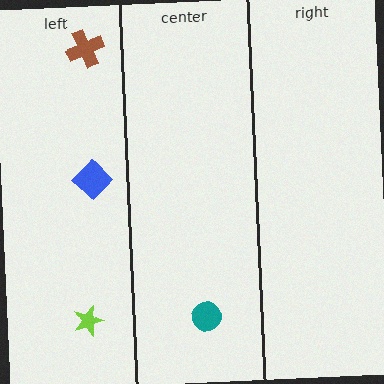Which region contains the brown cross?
The left region.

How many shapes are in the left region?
3.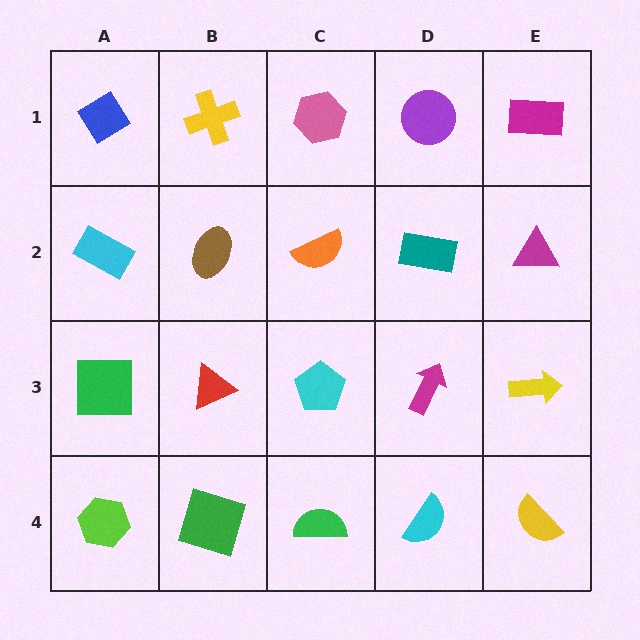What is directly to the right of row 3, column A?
A red triangle.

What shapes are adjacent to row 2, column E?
A magenta rectangle (row 1, column E), a yellow arrow (row 3, column E), a teal rectangle (row 2, column D).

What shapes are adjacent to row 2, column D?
A purple circle (row 1, column D), a magenta arrow (row 3, column D), an orange semicircle (row 2, column C), a magenta triangle (row 2, column E).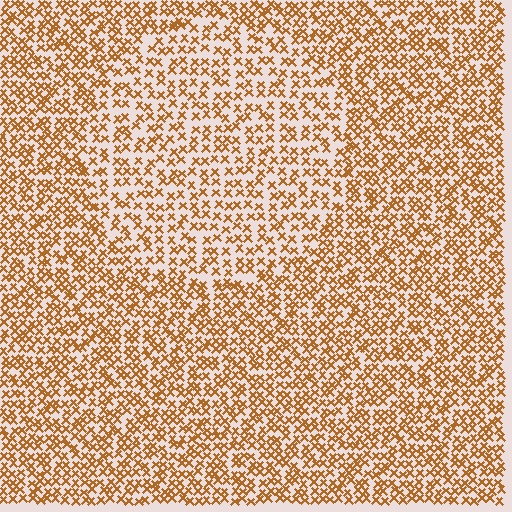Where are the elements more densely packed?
The elements are more densely packed outside the circle boundary.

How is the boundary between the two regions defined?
The boundary is defined by a change in element density (approximately 1.6x ratio). All elements are the same color, size, and shape.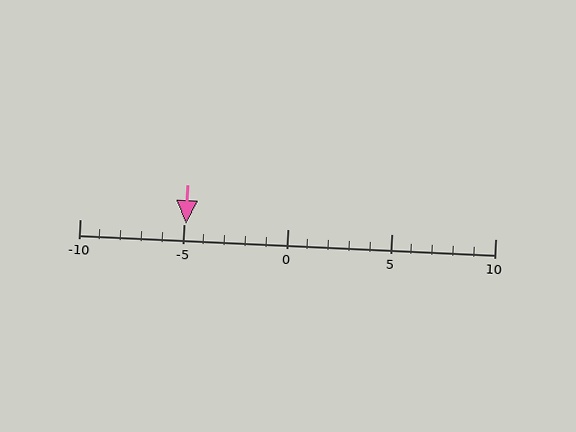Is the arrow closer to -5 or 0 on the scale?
The arrow is closer to -5.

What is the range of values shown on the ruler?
The ruler shows values from -10 to 10.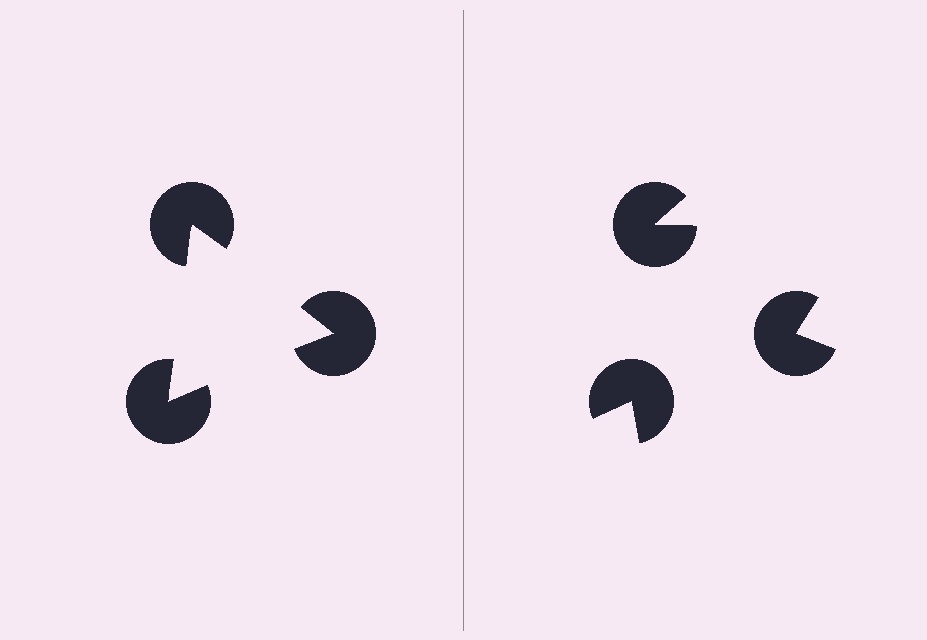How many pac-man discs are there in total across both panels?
6 — 3 on each side.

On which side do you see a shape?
An illusory triangle appears on the left side. On the right side the wedge cuts are rotated, so no coherent shape forms.